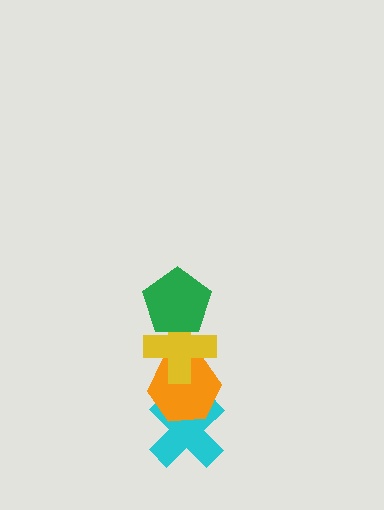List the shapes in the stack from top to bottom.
From top to bottom: the green pentagon, the yellow cross, the orange hexagon, the cyan cross.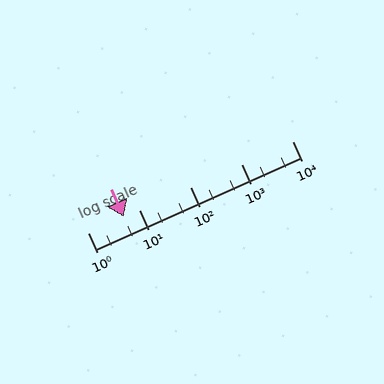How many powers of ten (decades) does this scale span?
The scale spans 4 decades, from 1 to 10000.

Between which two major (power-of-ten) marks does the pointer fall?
The pointer is between 1 and 10.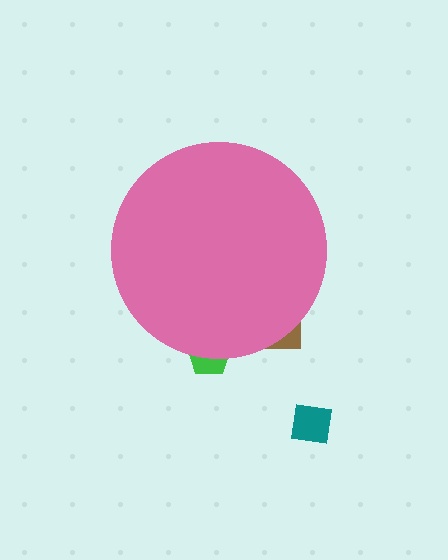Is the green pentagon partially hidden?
Yes, the green pentagon is partially hidden behind the pink circle.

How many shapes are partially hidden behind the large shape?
2 shapes are partially hidden.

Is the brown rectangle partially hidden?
Yes, the brown rectangle is partially hidden behind the pink circle.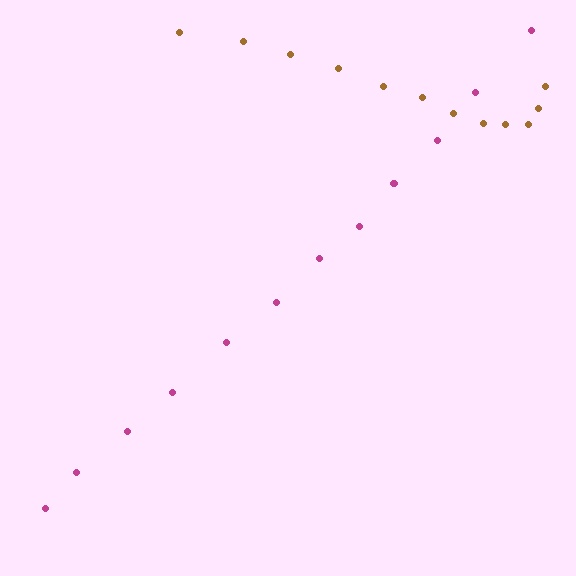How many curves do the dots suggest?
There are 2 distinct paths.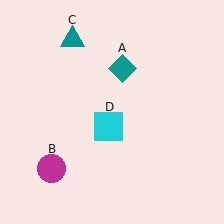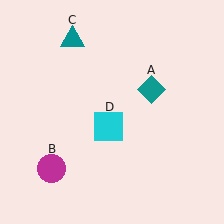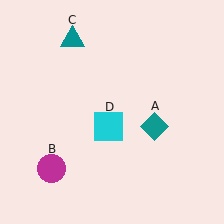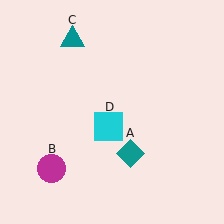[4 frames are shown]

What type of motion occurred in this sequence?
The teal diamond (object A) rotated clockwise around the center of the scene.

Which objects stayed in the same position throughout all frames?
Magenta circle (object B) and teal triangle (object C) and cyan square (object D) remained stationary.